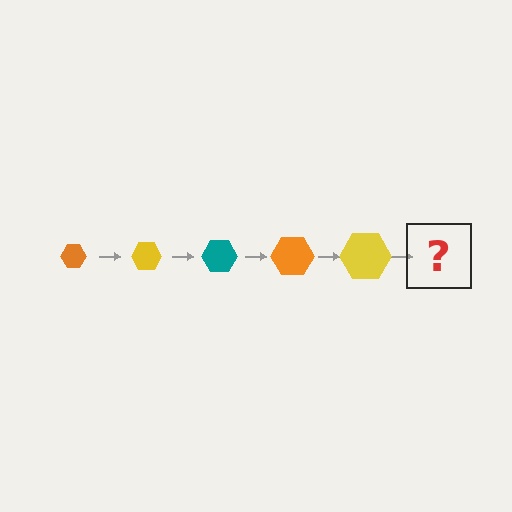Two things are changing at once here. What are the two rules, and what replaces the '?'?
The two rules are that the hexagon grows larger each step and the color cycles through orange, yellow, and teal. The '?' should be a teal hexagon, larger than the previous one.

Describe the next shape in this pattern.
It should be a teal hexagon, larger than the previous one.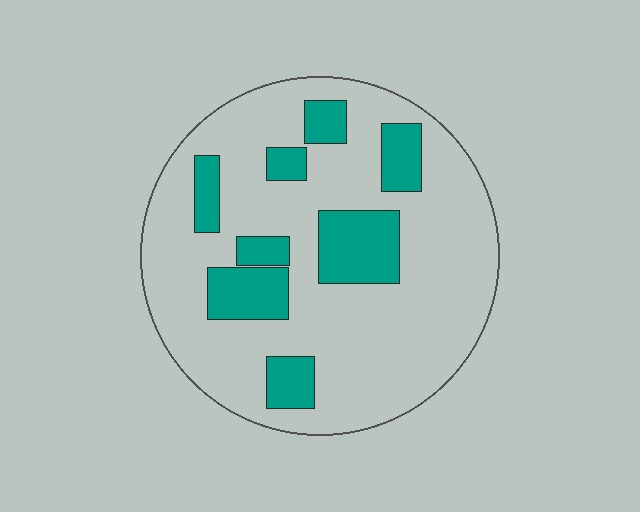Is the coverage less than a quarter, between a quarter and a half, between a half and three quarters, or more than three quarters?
Less than a quarter.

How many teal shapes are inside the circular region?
8.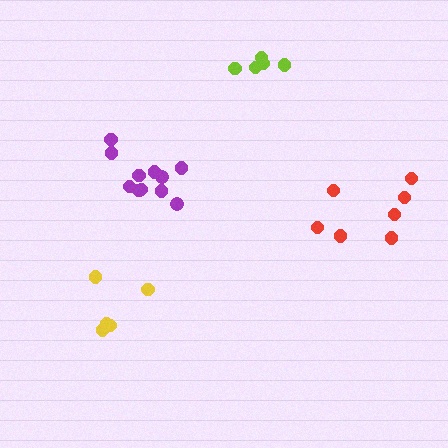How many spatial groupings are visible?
There are 4 spatial groupings.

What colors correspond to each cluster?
The clusters are colored: purple, lime, yellow, red.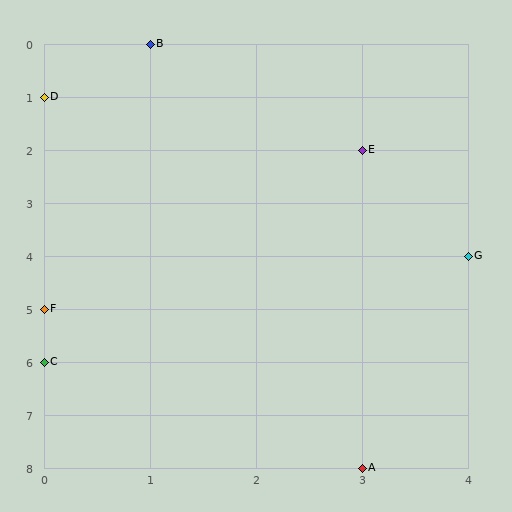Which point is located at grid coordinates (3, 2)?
Point E is at (3, 2).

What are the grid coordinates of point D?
Point D is at grid coordinates (0, 1).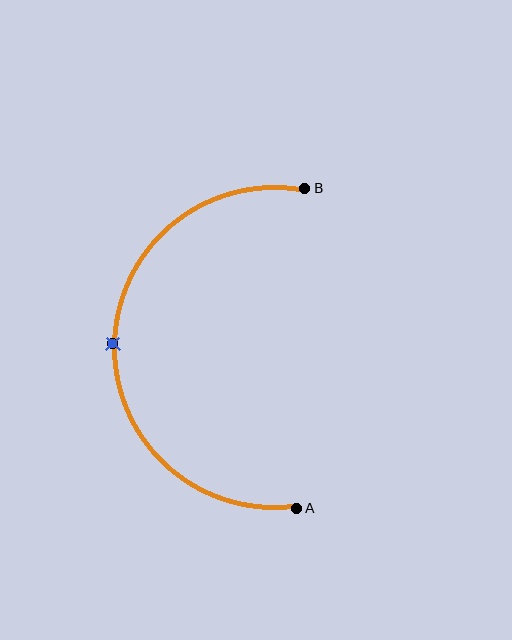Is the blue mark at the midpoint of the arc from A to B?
Yes. The blue mark lies on the arc at equal arc-length from both A and B — it is the arc midpoint.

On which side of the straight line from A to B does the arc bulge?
The arc bulges to the left of the straight line connecting A and B.